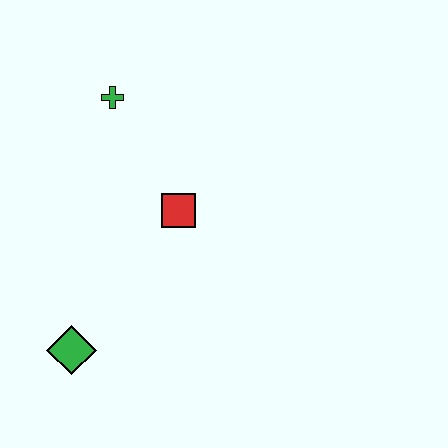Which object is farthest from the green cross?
The green diamond is farthest from the green cross.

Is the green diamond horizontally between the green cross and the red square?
No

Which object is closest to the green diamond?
The red square is closest to the green diamond.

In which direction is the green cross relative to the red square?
The green cross is above the red square.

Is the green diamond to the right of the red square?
No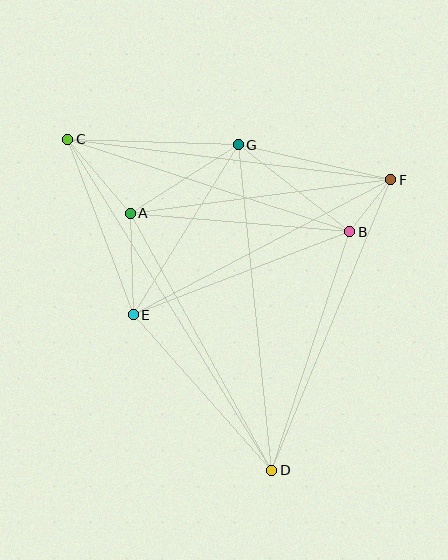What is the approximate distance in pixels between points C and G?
The distance between C and G is approximately 171 pixels.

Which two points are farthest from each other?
Points C and D are farthest from each other.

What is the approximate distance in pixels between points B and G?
The distance between B and G is approximately 141 pixels.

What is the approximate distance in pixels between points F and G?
The distance between F and G is approximately 156 pixels.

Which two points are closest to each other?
Points B and F are closest to each other.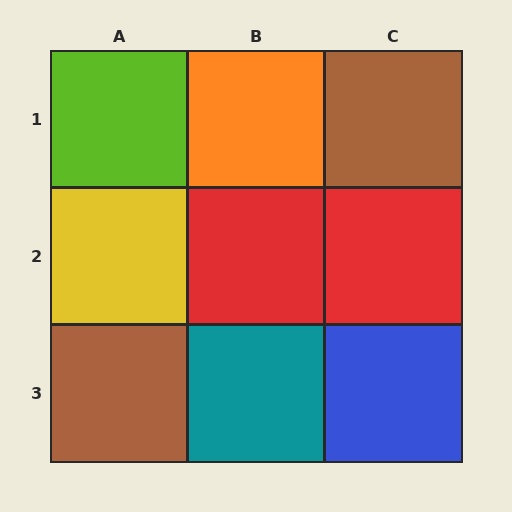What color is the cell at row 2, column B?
Red.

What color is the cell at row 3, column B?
Teal.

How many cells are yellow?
1 cell is yellow.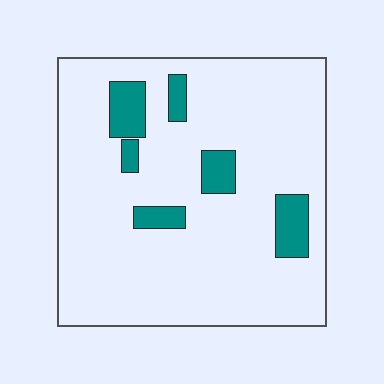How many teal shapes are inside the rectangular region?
6.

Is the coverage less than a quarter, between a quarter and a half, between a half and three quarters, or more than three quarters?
Less than a quarter.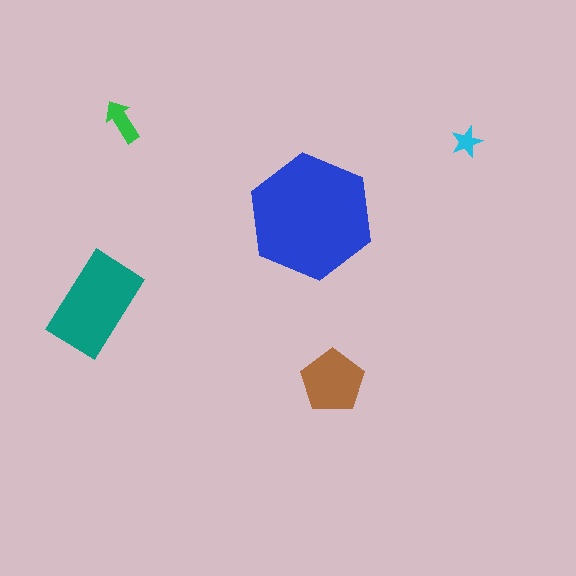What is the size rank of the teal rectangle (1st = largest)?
2nd.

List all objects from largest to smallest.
The blue hexagon, the teal rectangle, the brown pentagon, the green arrow, the cyan star.